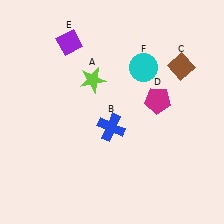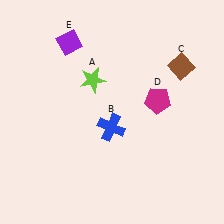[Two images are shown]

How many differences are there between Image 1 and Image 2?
There is 1 difference between the two images.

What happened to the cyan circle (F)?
The cyan circle (F) was removed in Image 2. It was in the top-right area of Image 1.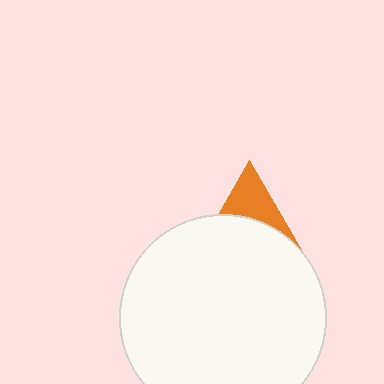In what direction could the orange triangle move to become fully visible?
The orange triangle could move up. That would shift it out from behind the white circle entirely.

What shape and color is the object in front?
The object in front is a white circle.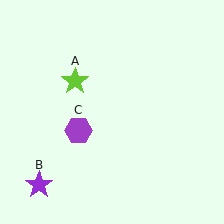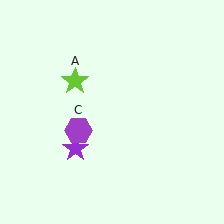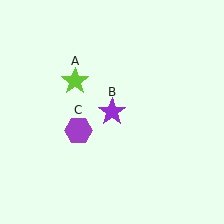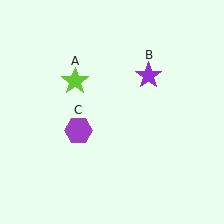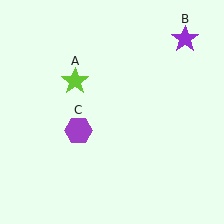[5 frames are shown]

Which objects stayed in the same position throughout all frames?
Lime star (object A) and purple hexagon (object C) remained stationary.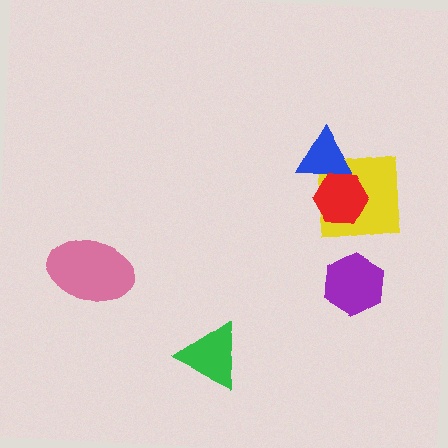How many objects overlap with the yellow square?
2 objects overlap with the yellow square.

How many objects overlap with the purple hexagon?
0 objects overlap with the purple hexagon.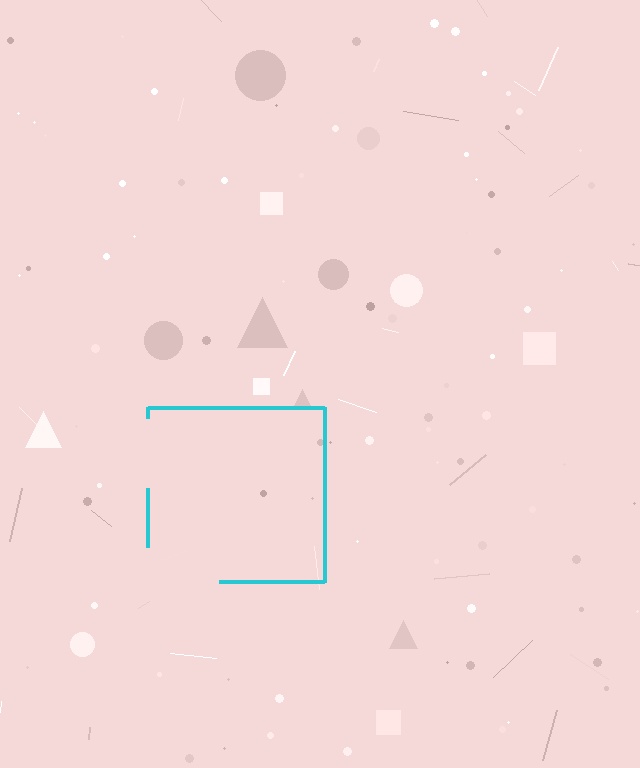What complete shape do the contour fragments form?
The contour fragments form a square.